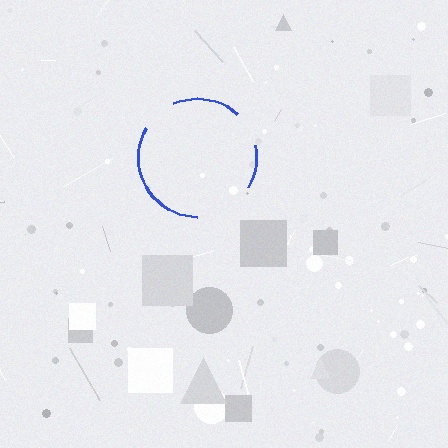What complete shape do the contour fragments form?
The contour fragments form a circle.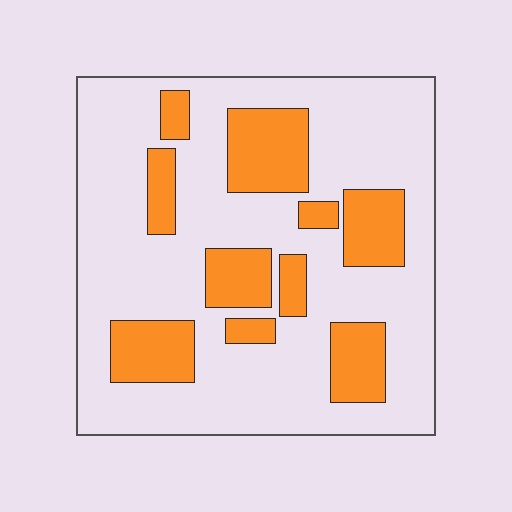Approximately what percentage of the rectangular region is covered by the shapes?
Approximately 25%.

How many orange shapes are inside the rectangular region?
10.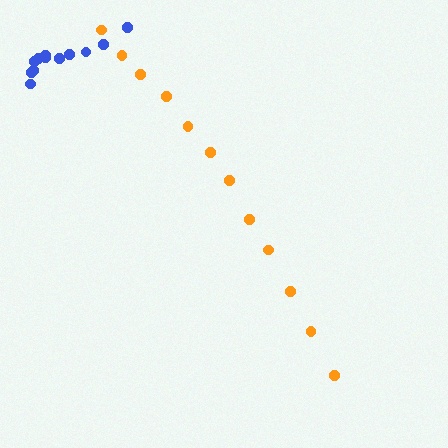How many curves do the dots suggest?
There are 2 distinct paths.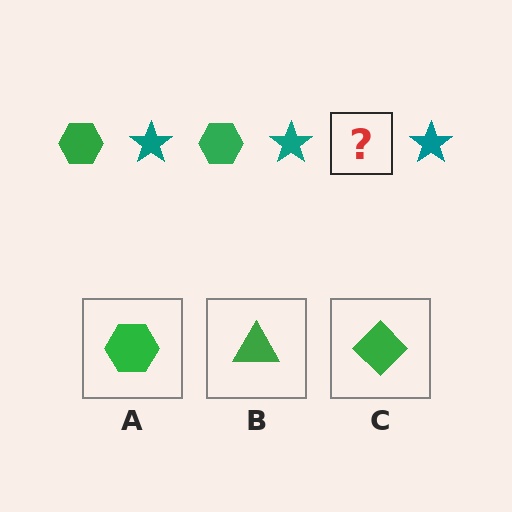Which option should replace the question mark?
Option A.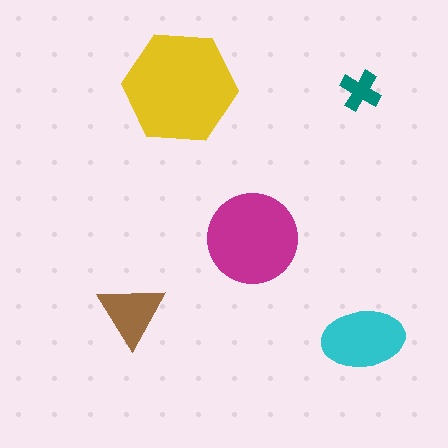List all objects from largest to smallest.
The yellow hexagon, the magenta circle, the cyan ellipse, the brown triangle, the teal cross.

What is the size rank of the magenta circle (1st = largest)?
2nd.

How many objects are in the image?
There are 5 objects in the image.